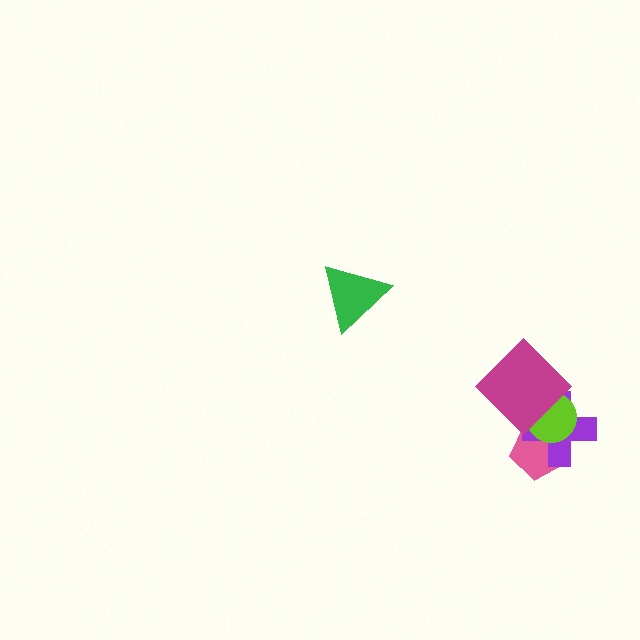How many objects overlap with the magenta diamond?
3 objects overlap with the magenta diamond.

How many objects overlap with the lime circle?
3 objects overlap with the lime circle.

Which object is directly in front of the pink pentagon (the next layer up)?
The purple cross is directly in front of the pink pentagon.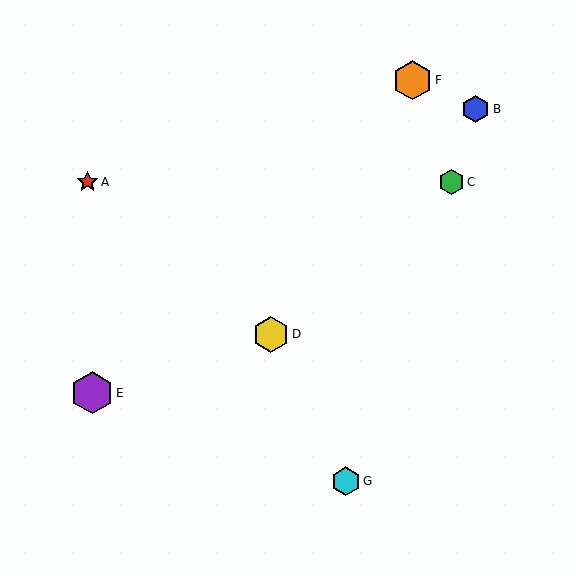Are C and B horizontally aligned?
No, C is at y≈182 and B is at y≈109.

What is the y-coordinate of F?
Object F is at y≈80.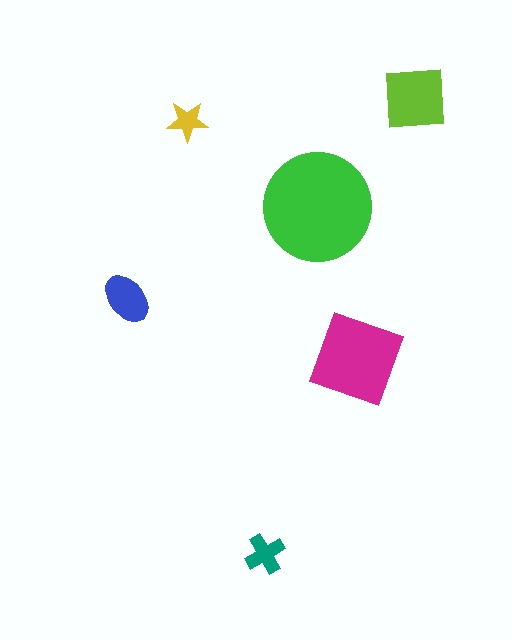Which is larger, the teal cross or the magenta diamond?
The magenta diamond.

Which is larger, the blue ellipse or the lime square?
The lime square.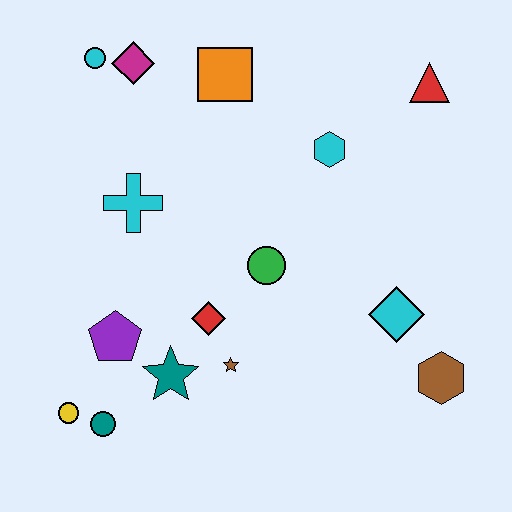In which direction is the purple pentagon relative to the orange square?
The purple pentagon is below the orange square.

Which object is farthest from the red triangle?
The yellow circle is farthest from the red triangle.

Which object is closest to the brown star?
The red diamond is closest to the brown star.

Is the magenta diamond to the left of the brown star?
Yes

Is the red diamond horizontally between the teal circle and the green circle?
Yes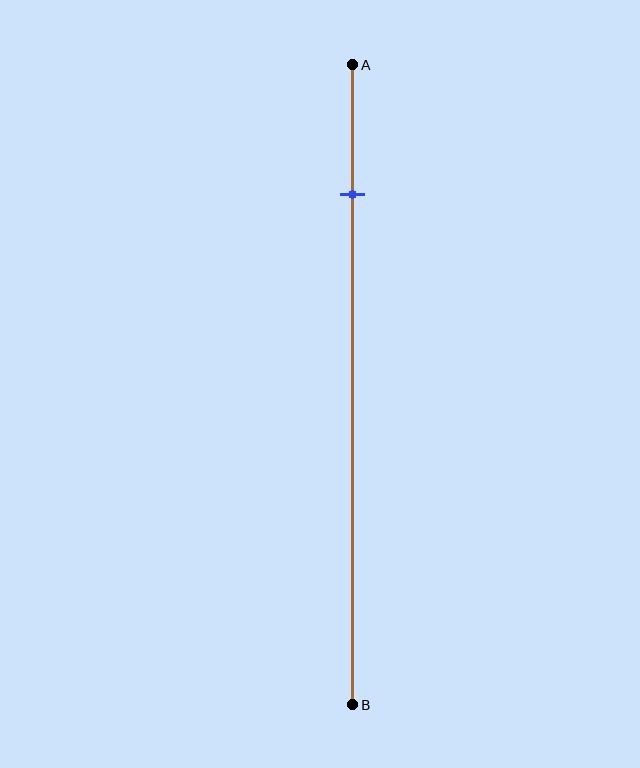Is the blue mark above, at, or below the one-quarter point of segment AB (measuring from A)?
The blue mark is above the one-quarter point of segment AB.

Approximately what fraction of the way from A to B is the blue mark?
The blue mark is approximately 20% of the way from A to B.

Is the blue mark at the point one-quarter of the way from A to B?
No, the mark is at about 20% from A, not at the 25% one-quarter point.